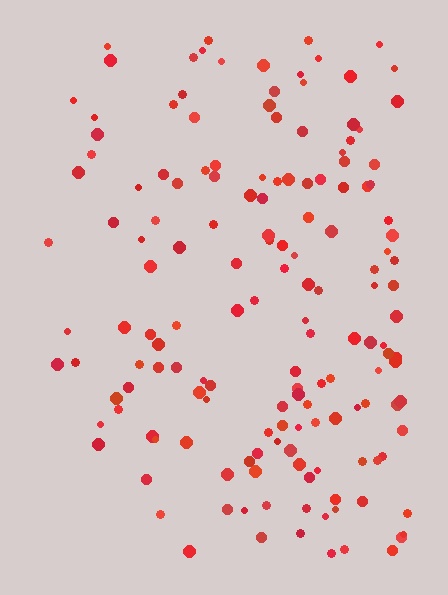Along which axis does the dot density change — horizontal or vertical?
Horizontal.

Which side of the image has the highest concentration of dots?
The right.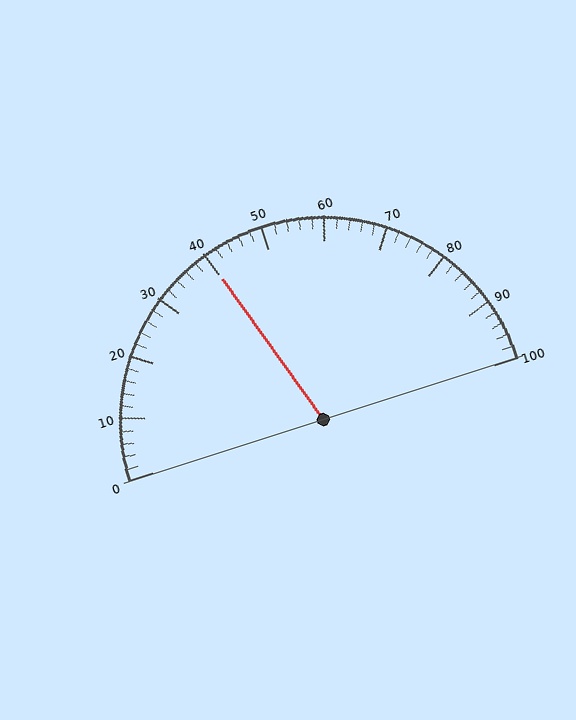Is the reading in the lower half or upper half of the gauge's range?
The reading is in the lower half of the range (0 to 100).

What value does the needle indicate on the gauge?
The needle indicates approximately 40.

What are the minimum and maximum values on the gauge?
The gauge ranges from 0 to 100.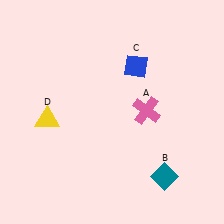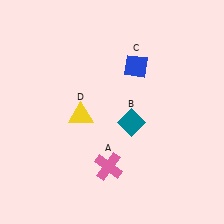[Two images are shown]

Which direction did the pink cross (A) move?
The pink cross (A) moved down.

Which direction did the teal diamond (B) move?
The teal diamond (B) moved up.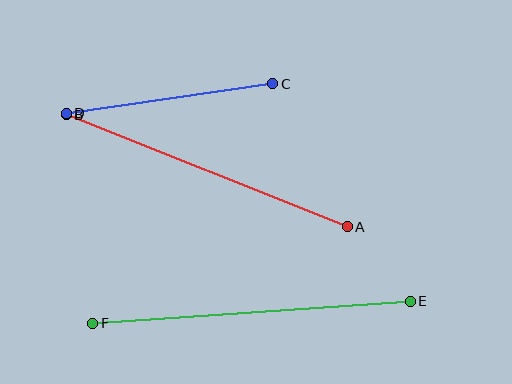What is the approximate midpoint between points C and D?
The midpoint is at approximately (169, 98) pixels.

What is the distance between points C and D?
The distance is approximately 209 pixels.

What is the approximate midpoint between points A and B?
The midpoint is at approximately (207, 171) pixels.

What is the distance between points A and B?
The distance is approximately 302 pixels.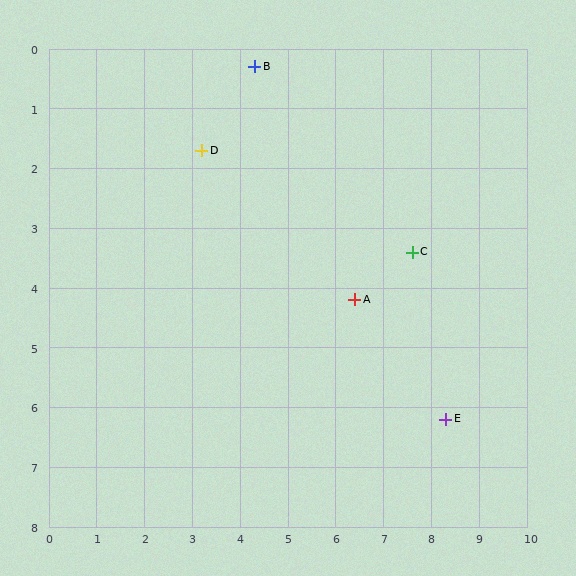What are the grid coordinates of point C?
Point C is at approximately (7.6, 3.4).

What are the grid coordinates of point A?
Point A is at approximately (6.4, 4.2).